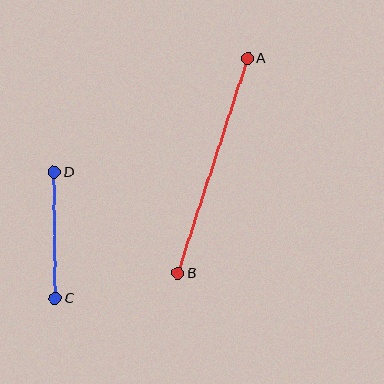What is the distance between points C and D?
The distance is approximately 126 pixels.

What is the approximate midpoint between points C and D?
The midpoint is at approximately (55, 235) pixels.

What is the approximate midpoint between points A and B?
The midpoint is at approximately (213, 165) pixels.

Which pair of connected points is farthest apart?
Points A and B are farthest apart.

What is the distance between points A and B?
The distance is approximately 226 pixels.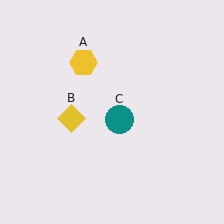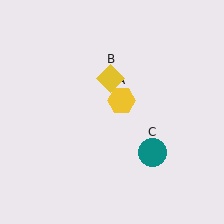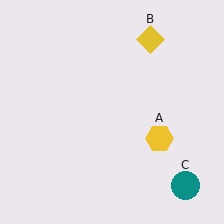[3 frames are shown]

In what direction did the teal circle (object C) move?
The teal circle (object C) moved down and to the right.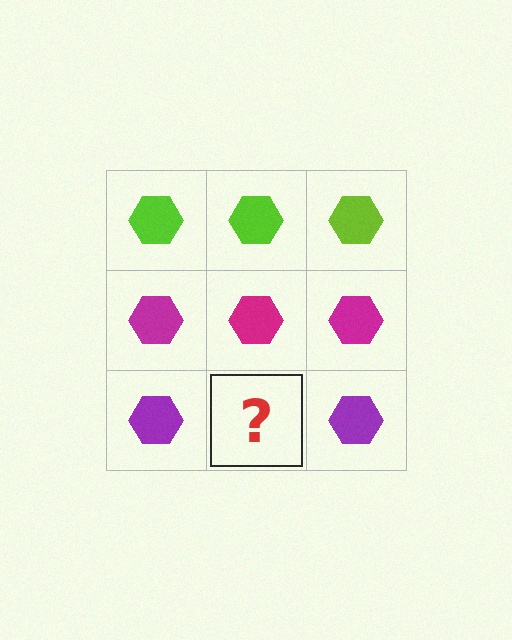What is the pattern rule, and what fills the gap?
The rule is that each row has a consistent color. The gap should be filled with a purple hexagon.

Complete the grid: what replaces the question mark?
The question mark should be replaced with a purple hexagon.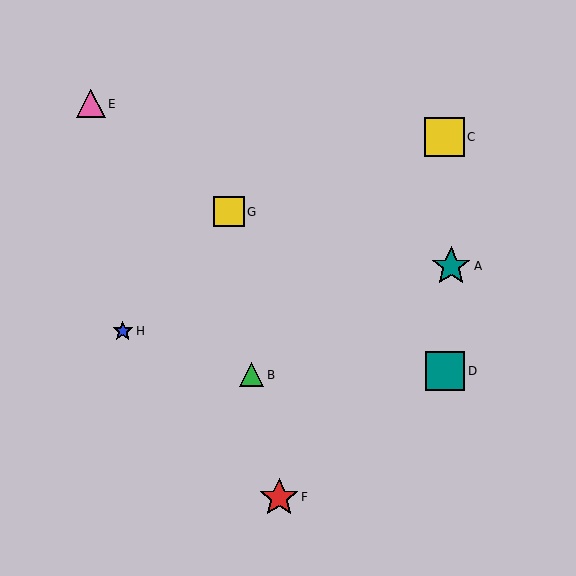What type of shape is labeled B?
Shape B is a green triangle.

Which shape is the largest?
The yellow square (labeled C) is the largest.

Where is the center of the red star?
The center of the red star is at (279, 497).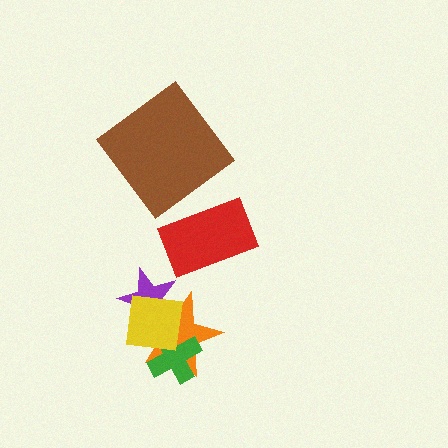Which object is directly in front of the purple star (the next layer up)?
The orange star is directly in front of the purple star.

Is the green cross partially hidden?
Yes, it is partially covered by another shape.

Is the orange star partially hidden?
Yes, it is partially covered by another shape.